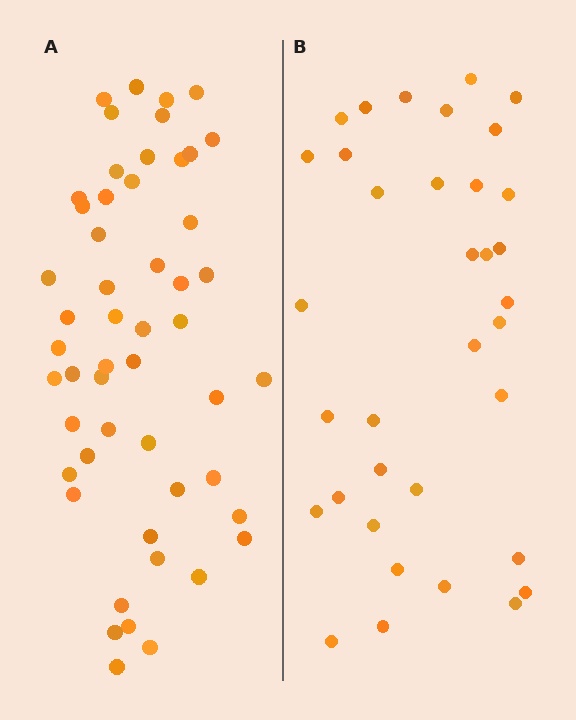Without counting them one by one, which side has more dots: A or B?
Region A (the left region) has more dots.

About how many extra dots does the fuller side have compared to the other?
Region A has approximately 15 more dots than region B.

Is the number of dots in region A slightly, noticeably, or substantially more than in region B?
Region A has substantially more. The ratio is roughly 1.5 to 1.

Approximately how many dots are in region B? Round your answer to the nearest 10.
About 40 dots. (The exact count is 35, which rounds to 40.)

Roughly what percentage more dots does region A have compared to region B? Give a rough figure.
About 50% more.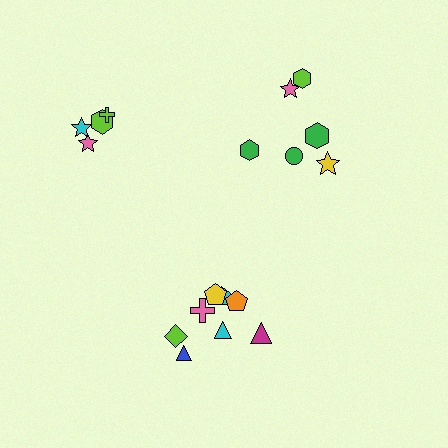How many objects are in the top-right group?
There are 6 objects.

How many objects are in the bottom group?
There are 8 objects.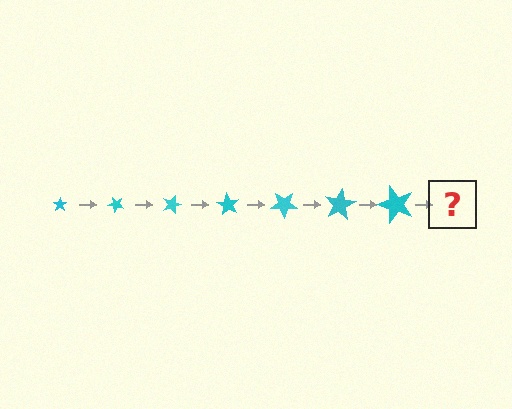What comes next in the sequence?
The next element should be a star, larger than the previous one and rotated 315 degrees from the start.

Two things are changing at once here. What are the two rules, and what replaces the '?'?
The two rules are that the star grows larger each step and it rotates 45 degrees each step. The '?' should be a star, larger than the previous one and rotated 315 degrees from the start.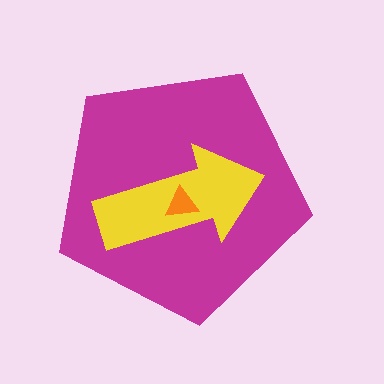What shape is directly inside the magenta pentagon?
The yellow arrow.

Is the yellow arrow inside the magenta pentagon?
Yes.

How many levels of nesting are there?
3.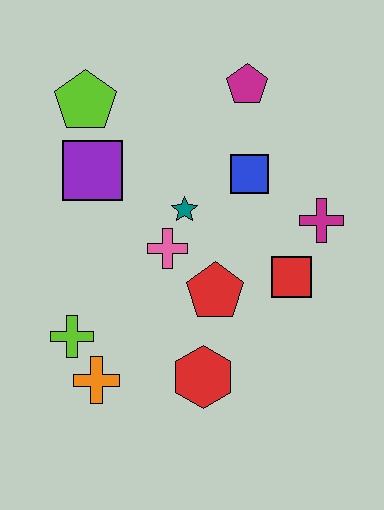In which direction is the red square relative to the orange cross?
The red square is to the right of the orange cross.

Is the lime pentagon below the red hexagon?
No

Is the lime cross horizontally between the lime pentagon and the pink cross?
No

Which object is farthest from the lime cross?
The magenta pentagon is farthest from the lime cross.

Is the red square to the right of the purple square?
Yes